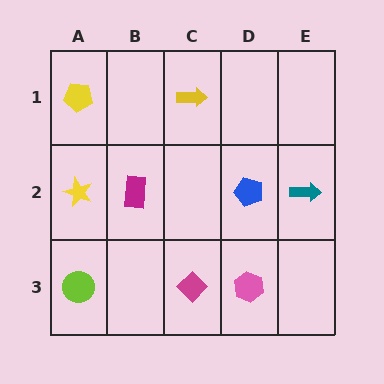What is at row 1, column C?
A yellow arrow.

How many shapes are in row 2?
4 shapes.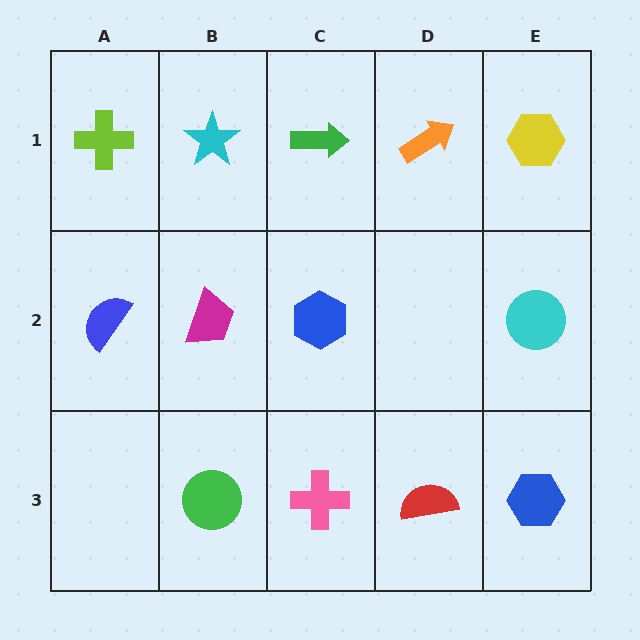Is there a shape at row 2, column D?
No, that cell is empty.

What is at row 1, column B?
A cyan star.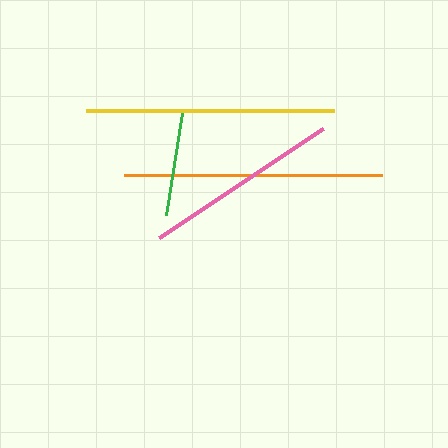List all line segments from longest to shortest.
From longest to shortest: orange, yellow, pink, green.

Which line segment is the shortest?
The green line is the shortest at approximately 104 pixels.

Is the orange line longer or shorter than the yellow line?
The orange line is longer than the yellow line.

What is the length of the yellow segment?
The yellow segment is approximately 248 pixels long.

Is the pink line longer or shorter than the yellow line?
The yellow line is longer than the pink line.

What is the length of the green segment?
The green segment is approximately 104 pixels long.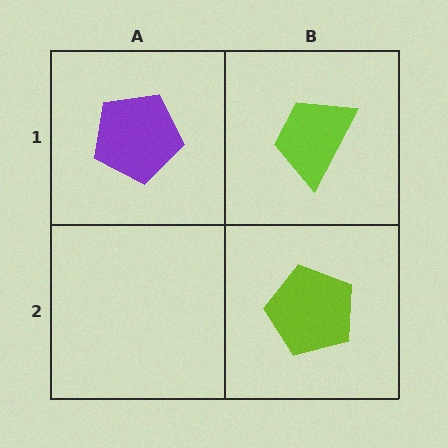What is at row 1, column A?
A purple pentagon.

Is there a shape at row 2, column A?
No, that cell is empty.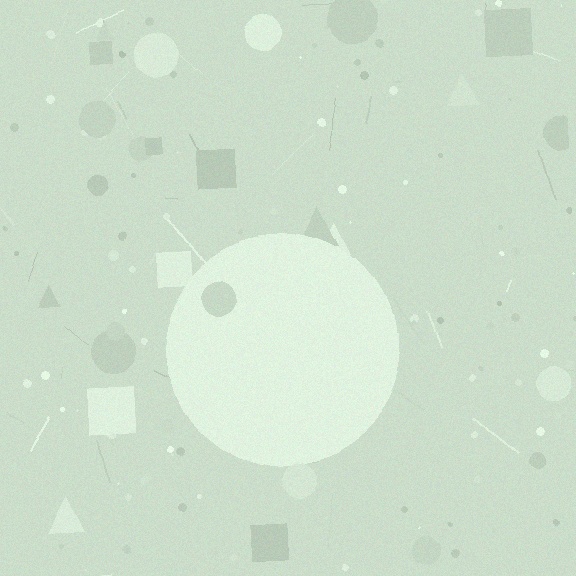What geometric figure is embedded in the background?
A circle is embedded in the background.